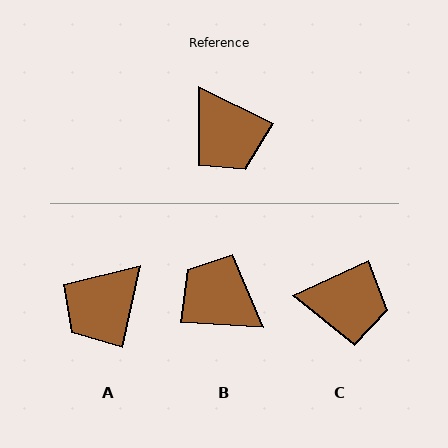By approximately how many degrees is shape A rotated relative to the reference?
Approximately 76 degrees clockwise.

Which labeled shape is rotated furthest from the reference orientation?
B, about 157 degrees away.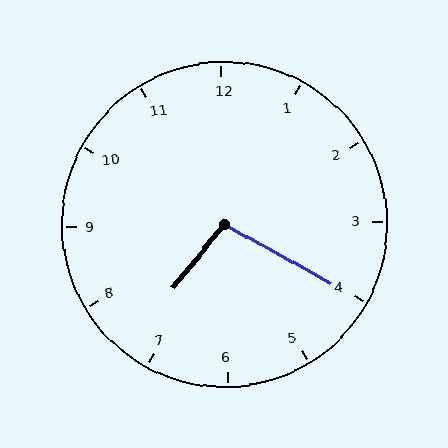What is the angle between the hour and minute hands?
Approximately 100 degrees.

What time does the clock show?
7:20.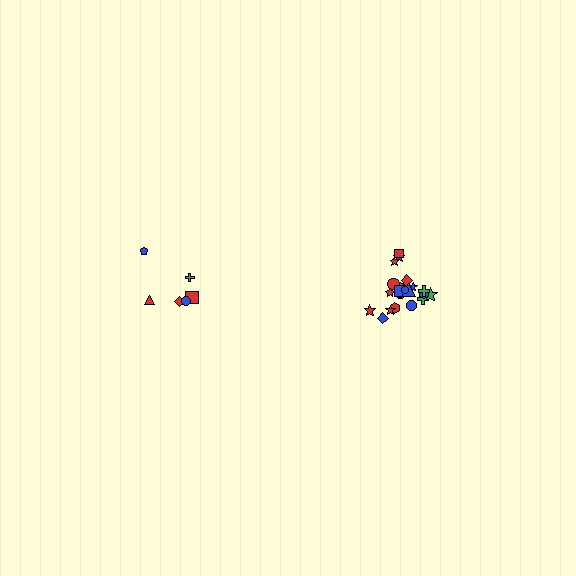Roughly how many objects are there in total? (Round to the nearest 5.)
Roughly 30 objects in total.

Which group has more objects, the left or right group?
The right group.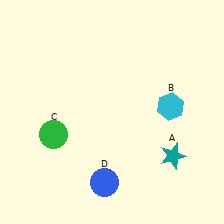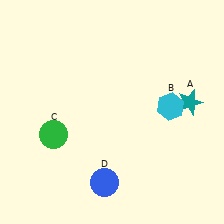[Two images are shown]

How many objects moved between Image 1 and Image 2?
1 object moved between the two images.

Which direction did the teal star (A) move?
The teal star (A) moved up.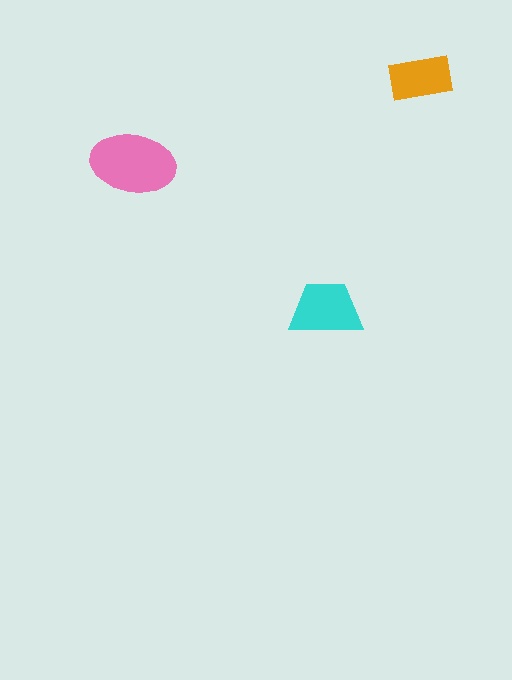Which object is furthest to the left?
The pink ellipse is leftmost.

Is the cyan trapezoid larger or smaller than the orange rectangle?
Larger.